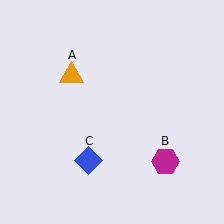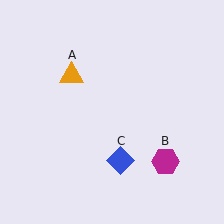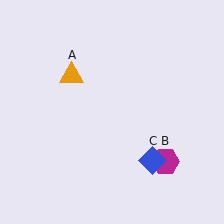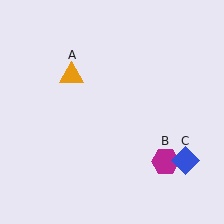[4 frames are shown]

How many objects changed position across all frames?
1 object changed position: blue diamond (object C).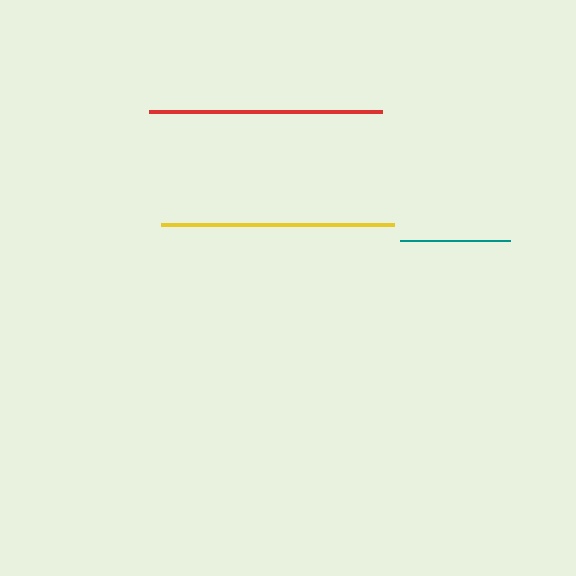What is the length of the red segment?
The red segment is approximately 233 pixels long.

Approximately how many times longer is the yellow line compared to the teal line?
The yellow line is approximately 2.1 times the length of the teal line.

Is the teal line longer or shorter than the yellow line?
The yellow line is longer than the teal line.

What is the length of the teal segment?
The teal segment is approximately 110 pixels long.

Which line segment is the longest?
The red line is the longest at approximately 233 pixels.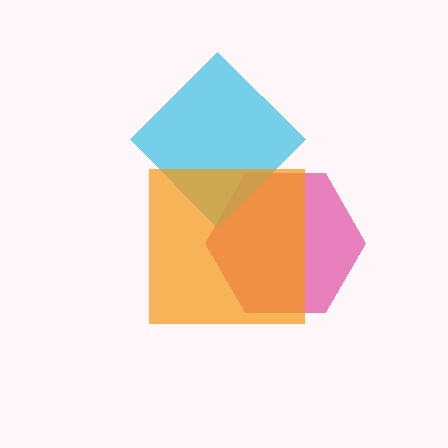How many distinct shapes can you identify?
There are 3 distinct shapes: a magenta hexagon, a cyan diamond, an orange square.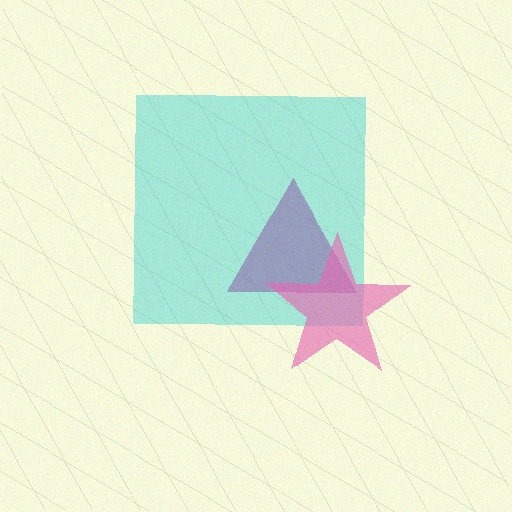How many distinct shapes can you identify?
There are 3 distinct shapes: a magenta triangle, a cyan square, a pink star.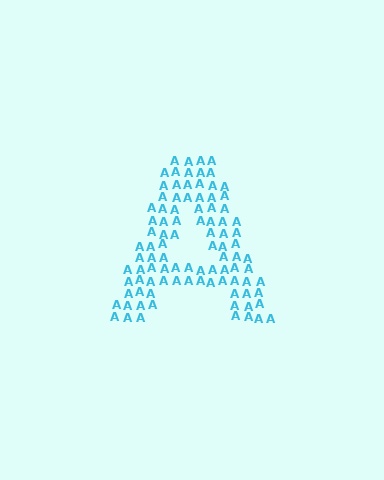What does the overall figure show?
The overall figure shows the letter A.